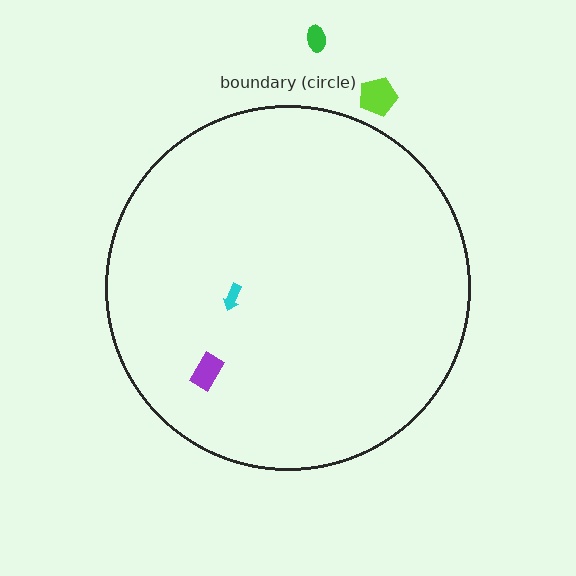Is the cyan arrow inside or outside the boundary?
Inside.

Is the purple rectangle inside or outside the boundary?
Inside.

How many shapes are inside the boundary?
2 inside, 2 outside.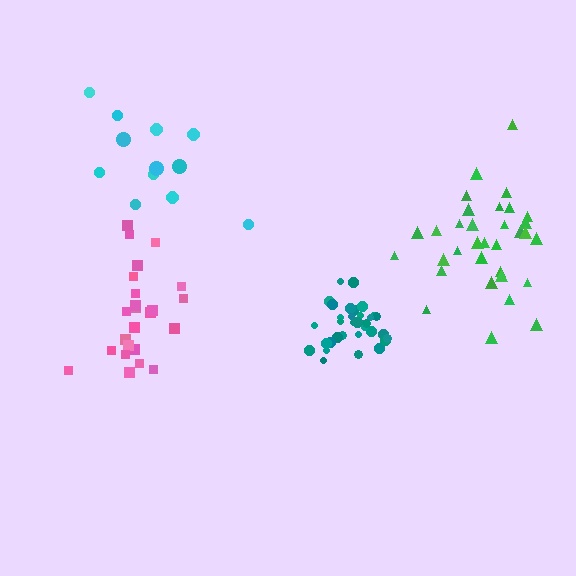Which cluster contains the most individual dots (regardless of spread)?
Teal (35).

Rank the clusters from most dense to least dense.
teal, pink, green, cyan.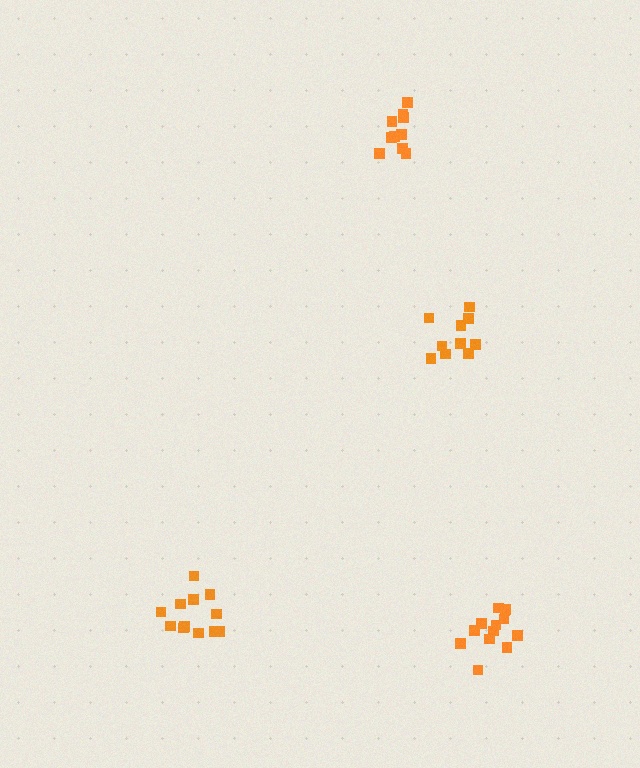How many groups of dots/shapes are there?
There are 4 groups.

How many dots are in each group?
Group 1: 12 dots, Group 2: 10 dots, Group 3: 10 dots, Group 4: 13 dots (45 total).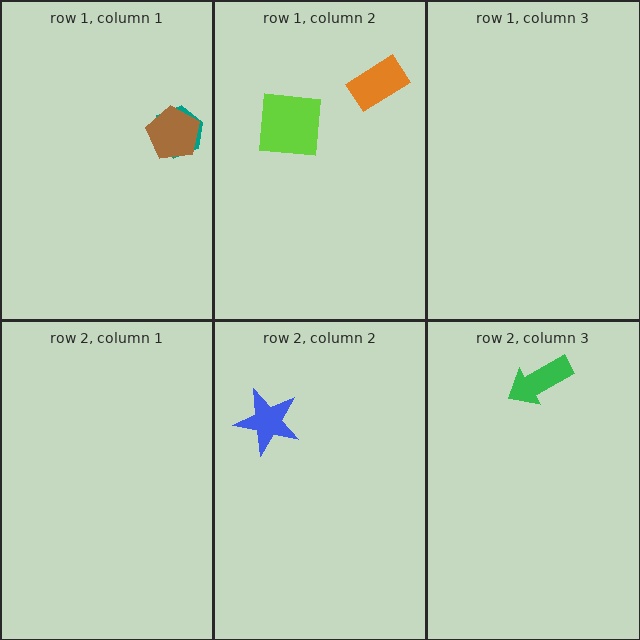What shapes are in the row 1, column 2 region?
The orange rectangle, the lime square.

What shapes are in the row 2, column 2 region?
The blue star.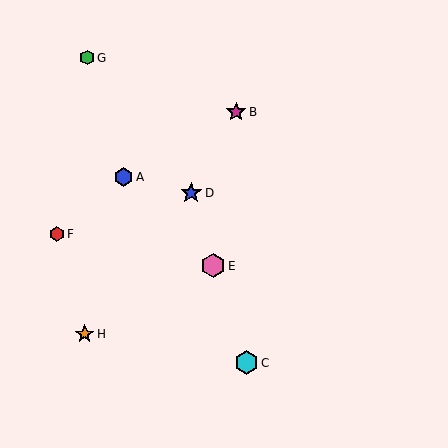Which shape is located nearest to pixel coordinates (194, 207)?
The blue star (labeled D) at (191, 193) is nearest to that location.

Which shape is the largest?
The pink hexagon (labeled E) is the largest.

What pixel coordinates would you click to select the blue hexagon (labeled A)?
Click at (123, 177) to select the blue hexagon A.